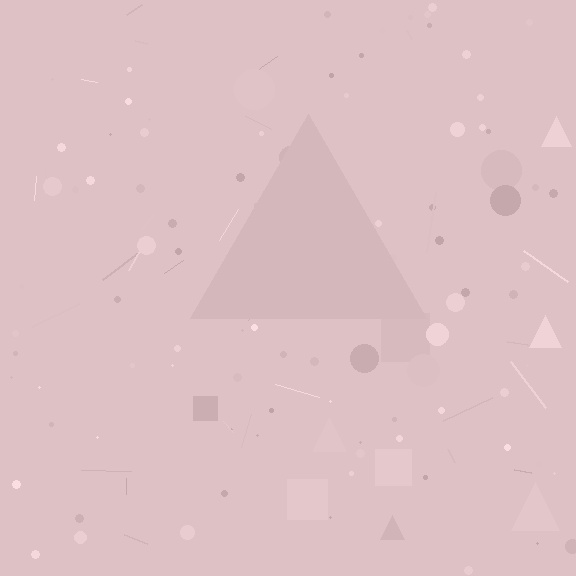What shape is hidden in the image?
A triangle is hidden in the image.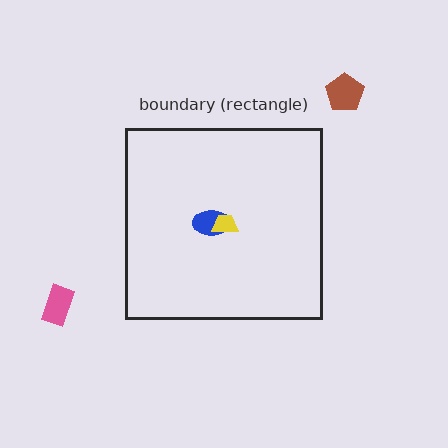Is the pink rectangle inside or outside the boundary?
Outside.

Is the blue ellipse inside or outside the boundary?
Inside.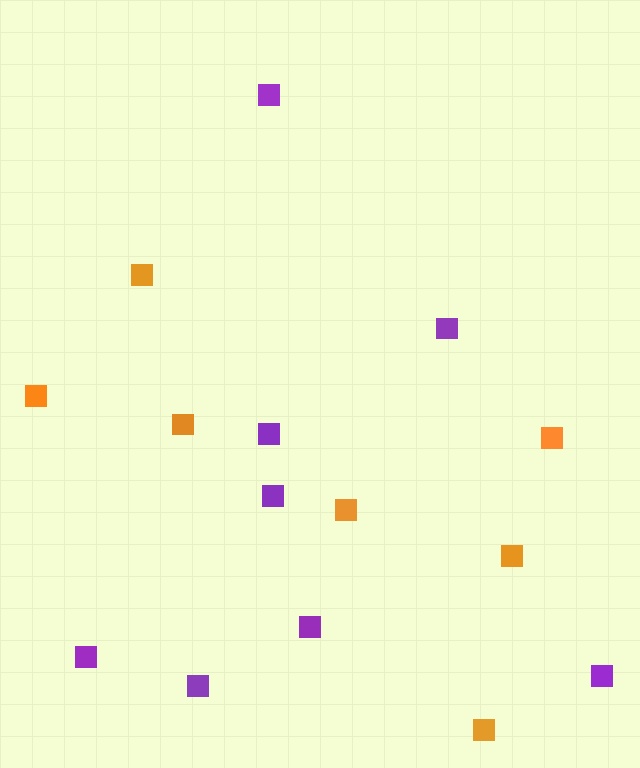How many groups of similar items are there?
There are 2 groups: one group of orange squares (7) and one group of purple squares (8).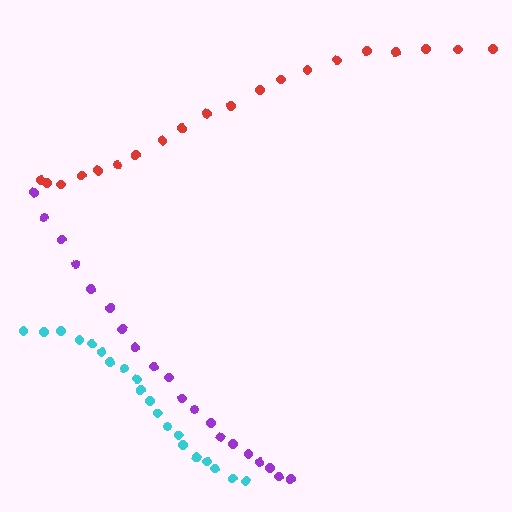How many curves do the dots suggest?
There are 3 distinct paths.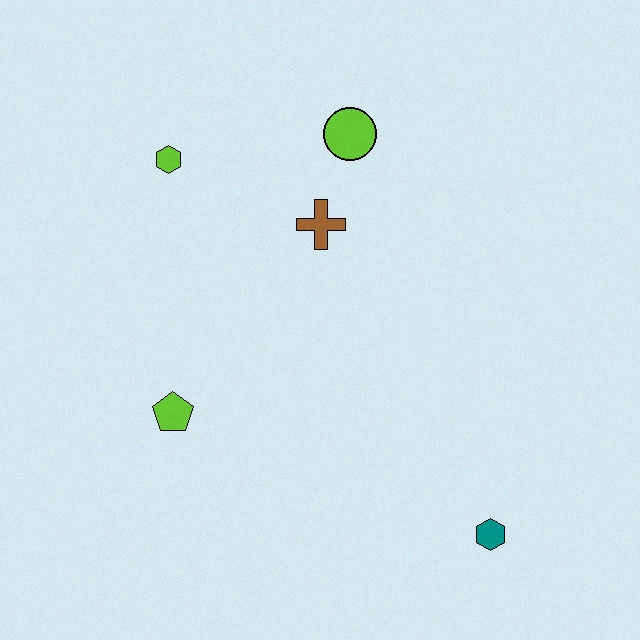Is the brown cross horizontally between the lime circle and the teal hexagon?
No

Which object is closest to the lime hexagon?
The brown cross is closest to the lime hexagon.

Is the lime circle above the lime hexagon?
Yes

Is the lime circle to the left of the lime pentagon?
No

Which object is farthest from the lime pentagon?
The teal hexagon is farthest from the lime pentagon.